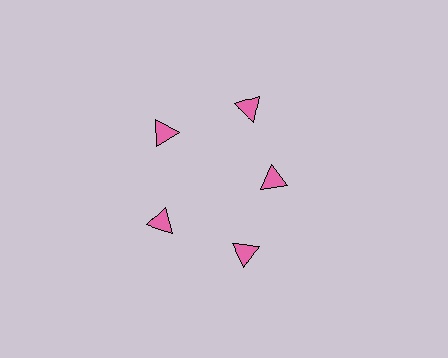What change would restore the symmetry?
The symmetry would be restored by moving it outward, back onto the ring so that all 5 triangles sit at equal angles and equal distance from the center.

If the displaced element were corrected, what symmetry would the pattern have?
It would have 5-fold rotational symmetry — the pattern would map onto itself every 72 degrees.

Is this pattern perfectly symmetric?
No. The 5 pink triangles are arranged in a ring, but one element near the 3 o'clock position is pulled inward toward the center, breaking the 5-fold rotational symmetry.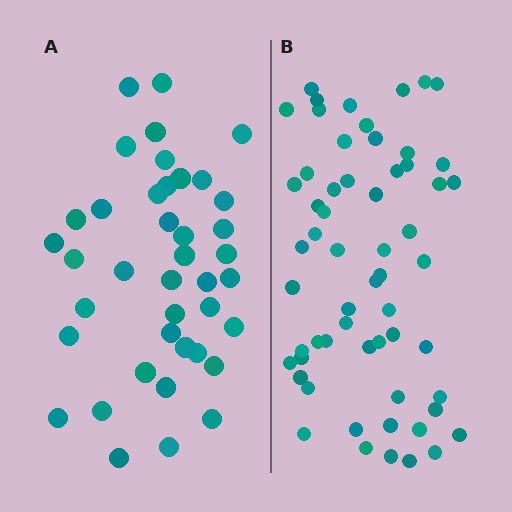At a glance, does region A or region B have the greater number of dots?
Region B (the right region) has more dots.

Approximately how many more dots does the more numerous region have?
Region B has approximately 20 more dots than region A.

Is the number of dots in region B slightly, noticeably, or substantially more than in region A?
Region B has substantially more. The ratio is roughly 1.5 to 1.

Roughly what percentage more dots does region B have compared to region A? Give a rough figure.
About 50% more.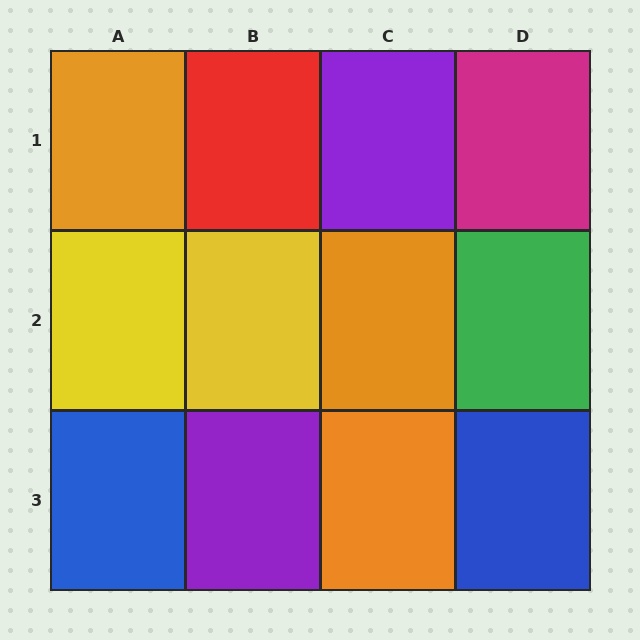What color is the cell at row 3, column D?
Blue.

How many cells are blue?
2 cells are blue.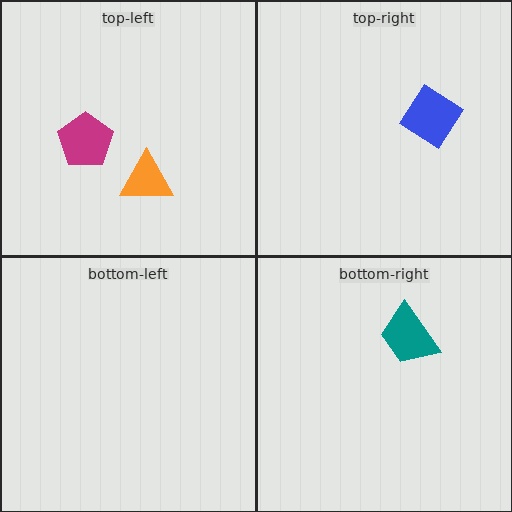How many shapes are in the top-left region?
2.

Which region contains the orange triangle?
The top-left region.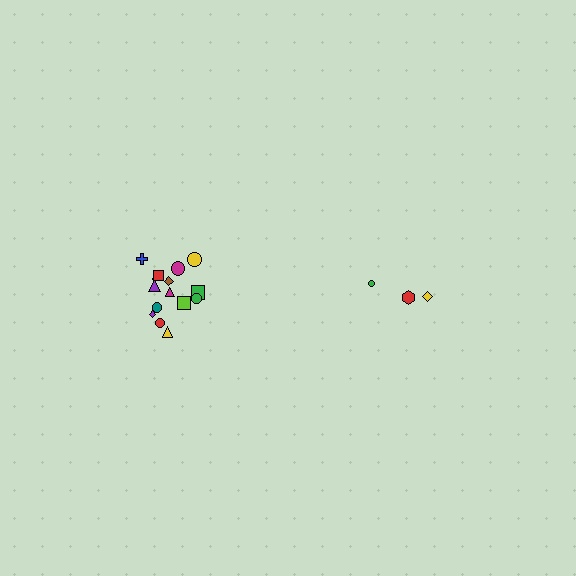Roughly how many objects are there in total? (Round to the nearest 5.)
Roughly 20 objects in total.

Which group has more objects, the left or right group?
The left group.